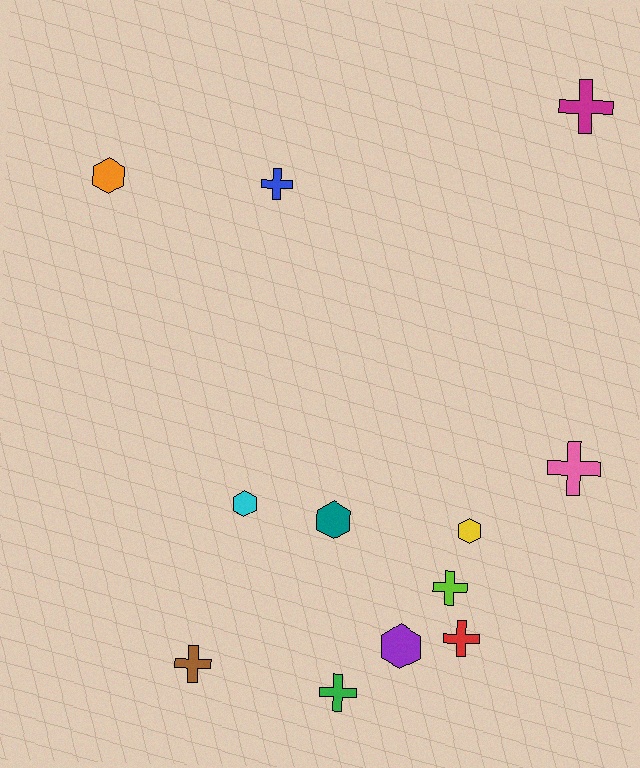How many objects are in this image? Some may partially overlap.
There are 12 objects.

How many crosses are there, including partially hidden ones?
There are 7 crosses.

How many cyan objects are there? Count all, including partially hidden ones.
There is 1 cyan object.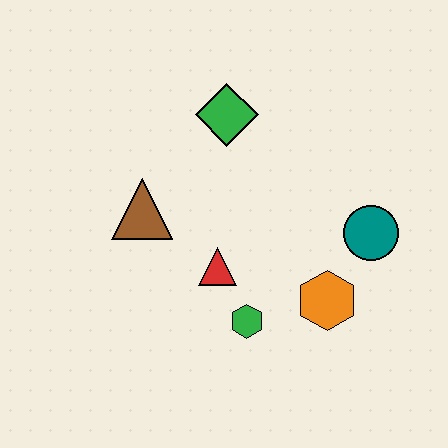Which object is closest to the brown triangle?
The red triangle is closest to the brown triangle.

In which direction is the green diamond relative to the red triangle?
The green diamond is above the red triangle.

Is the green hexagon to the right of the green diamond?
Yes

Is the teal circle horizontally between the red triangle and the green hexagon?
No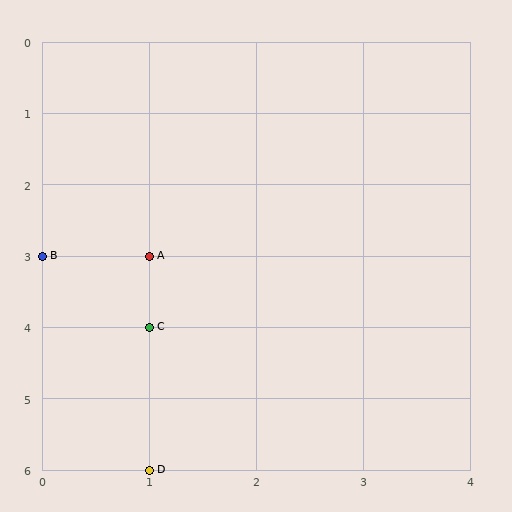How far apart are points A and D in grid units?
Points A and D are 3 rows apart.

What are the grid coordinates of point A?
Point A is at grid coordinates (1, 3).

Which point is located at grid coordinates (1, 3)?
Point A is at (1, 3).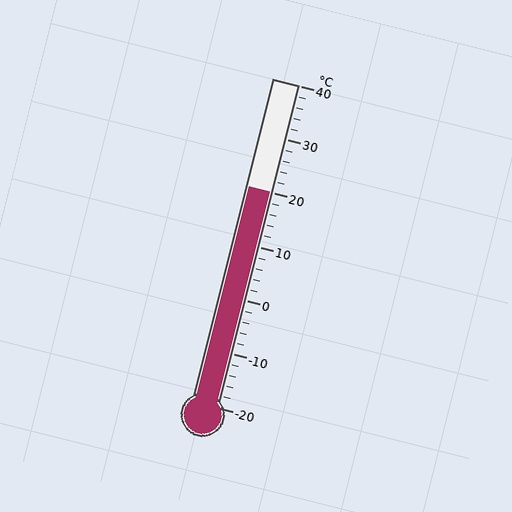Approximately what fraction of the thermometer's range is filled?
The thermometer is filled to approximately 65% of its range.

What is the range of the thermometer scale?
The thermometer scale ranges from -20°C to 40°C.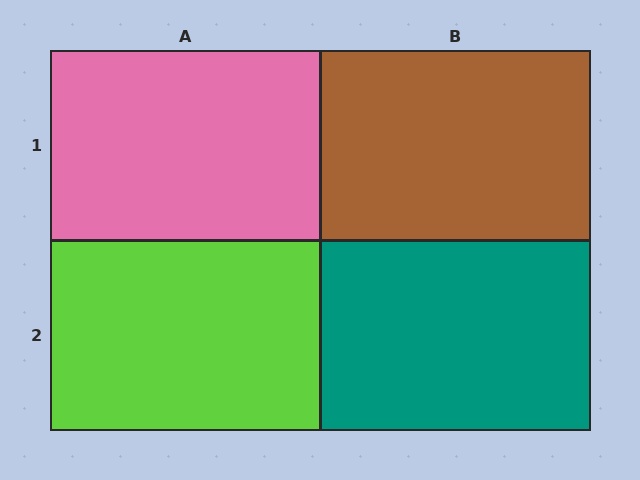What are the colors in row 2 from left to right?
Lime, teal.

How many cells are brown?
1 cell is brown.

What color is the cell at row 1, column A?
Pink.